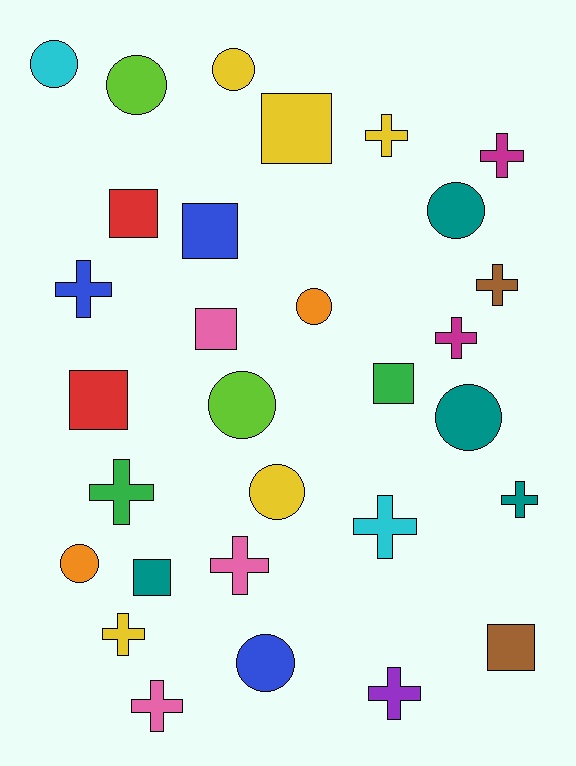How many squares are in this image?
There are 8 squares.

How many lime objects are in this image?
There are 2 lime objects.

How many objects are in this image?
There are 30 objects.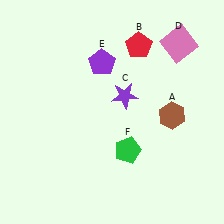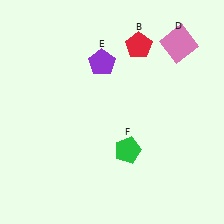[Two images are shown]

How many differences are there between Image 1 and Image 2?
There are 2 differences between the two images.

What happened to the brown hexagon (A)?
The brown hexagon (A) was removed in Image 2. It was in the bottom-right area of Image 1.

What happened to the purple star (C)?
The purple star (C) was removed in Image 2. It was in the top-right area of Image 1.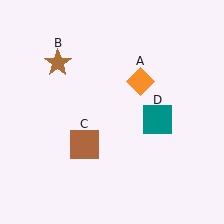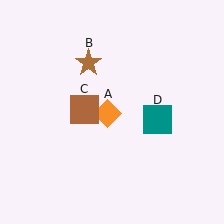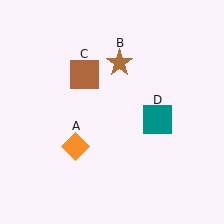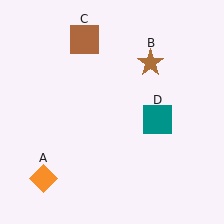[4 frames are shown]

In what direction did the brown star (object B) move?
The brown star (object B) moved right.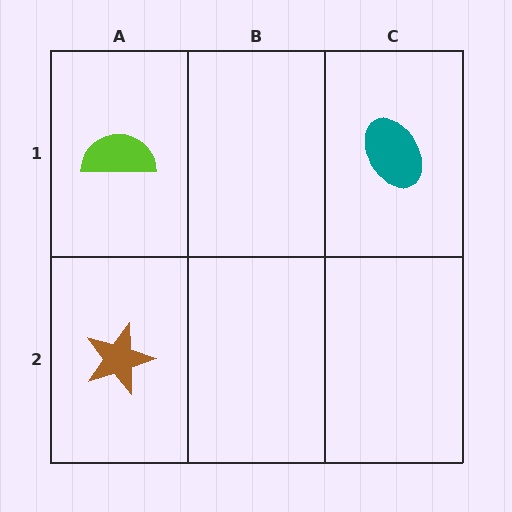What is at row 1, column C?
A teal ellipse.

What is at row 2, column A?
A brown star.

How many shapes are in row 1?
2 shapes.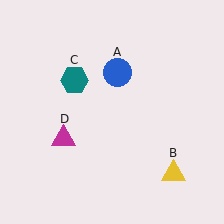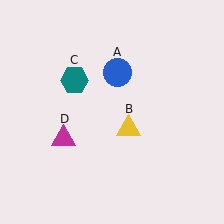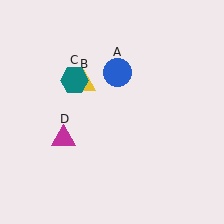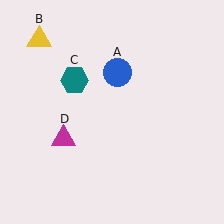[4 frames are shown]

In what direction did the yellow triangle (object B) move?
The yellow triangle (object B) moved up and to the left.